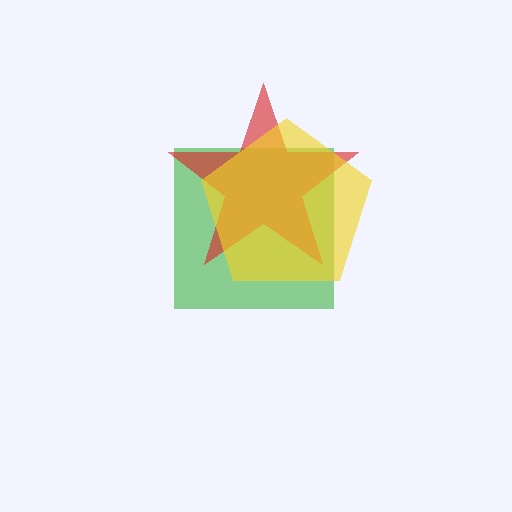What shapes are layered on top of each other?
The layered shapes are: a green square, a red star, a yellow pentagon.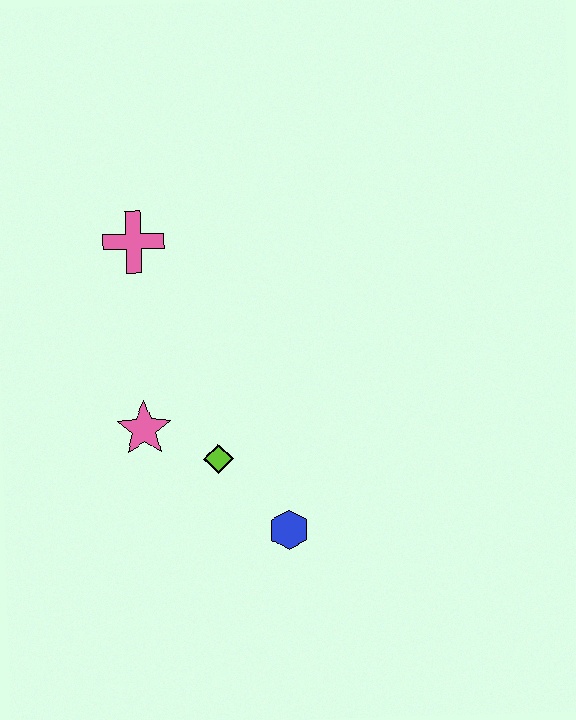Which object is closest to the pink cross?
The pink star is closest to the pink cross.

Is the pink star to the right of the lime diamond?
No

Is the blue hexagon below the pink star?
Yes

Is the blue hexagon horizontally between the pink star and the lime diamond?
No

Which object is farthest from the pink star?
The pink cross is farthest from the pink star.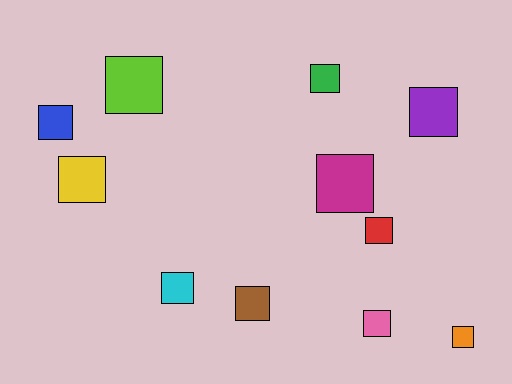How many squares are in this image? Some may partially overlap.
There are 11 squares.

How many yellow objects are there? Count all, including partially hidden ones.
There is 1 yellow object.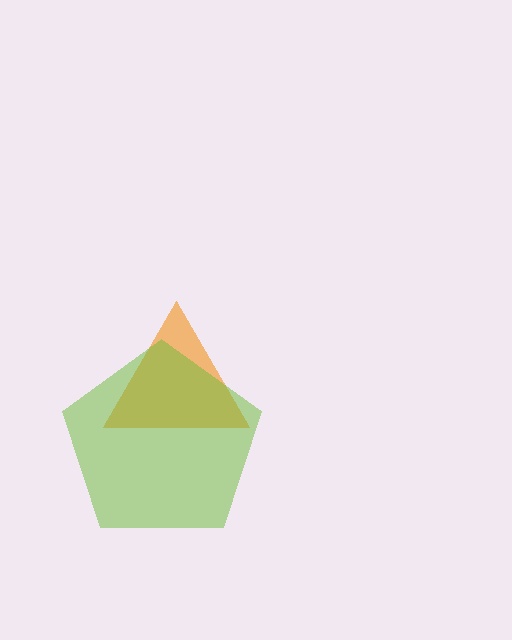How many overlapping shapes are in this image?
There are 2 overlapping shapes in the image.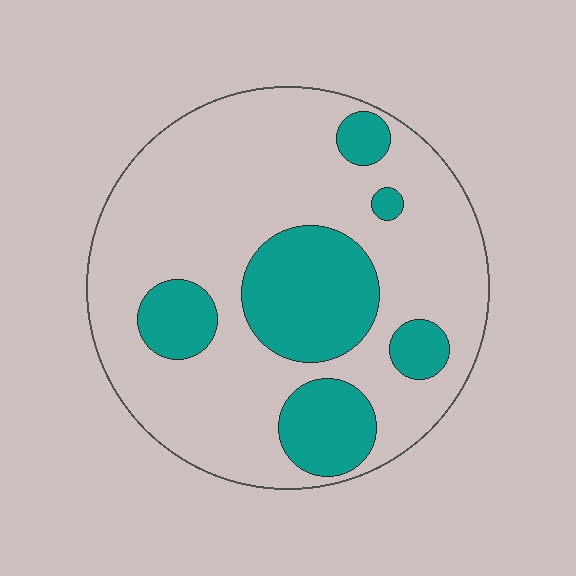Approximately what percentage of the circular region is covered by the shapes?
Approximately 25%.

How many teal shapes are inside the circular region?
6.